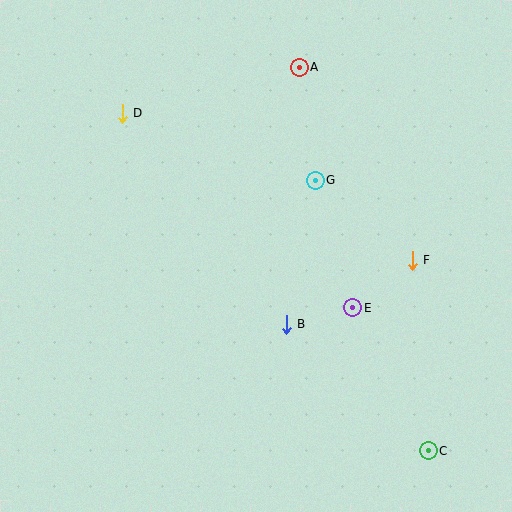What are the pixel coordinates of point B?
Point B is at (286, 324).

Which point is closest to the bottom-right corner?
Point C is closest to the bottom-right corner.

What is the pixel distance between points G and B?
The distance between G and B is 147 pixels.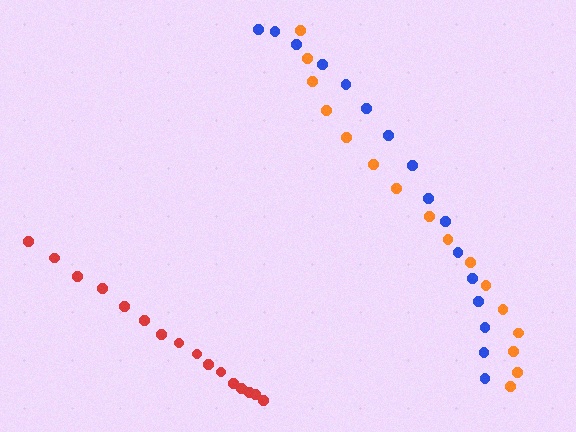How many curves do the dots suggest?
There are 3 distinct paths.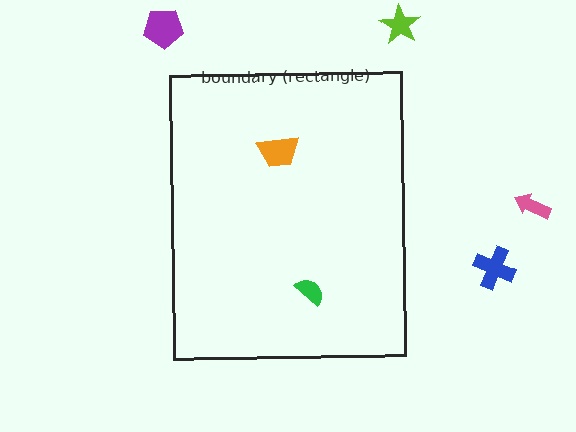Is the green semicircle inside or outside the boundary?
Inside.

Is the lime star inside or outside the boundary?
Outside.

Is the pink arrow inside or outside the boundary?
Outside.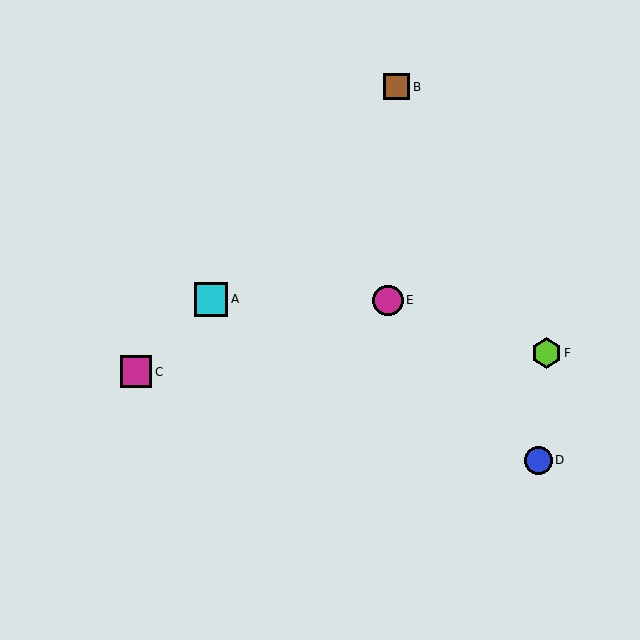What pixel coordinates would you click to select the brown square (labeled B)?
Click at (397, 87) to select the brown square B.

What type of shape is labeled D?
Shape D is a blue circle.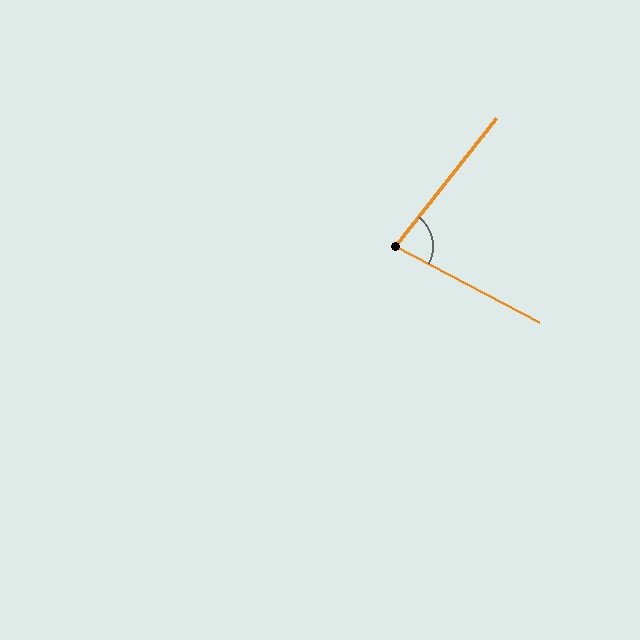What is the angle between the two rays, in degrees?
Approximately 80 degrees.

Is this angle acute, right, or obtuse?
It is acute.